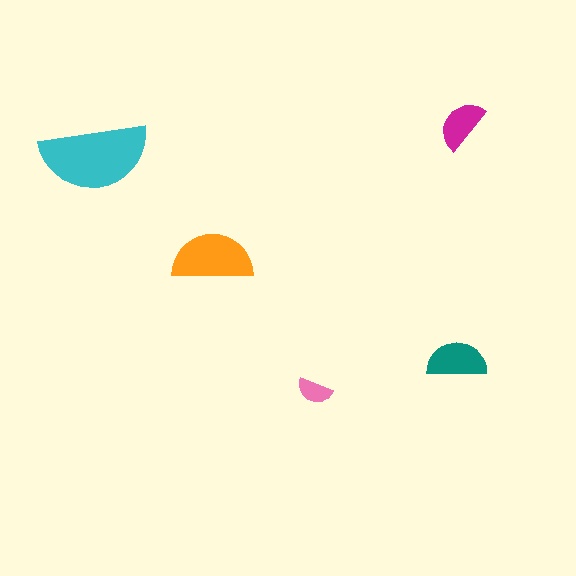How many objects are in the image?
There are 5 objects in the image.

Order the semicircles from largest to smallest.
the cyan one, the orange one, the teal one, the magenta one, the pink one.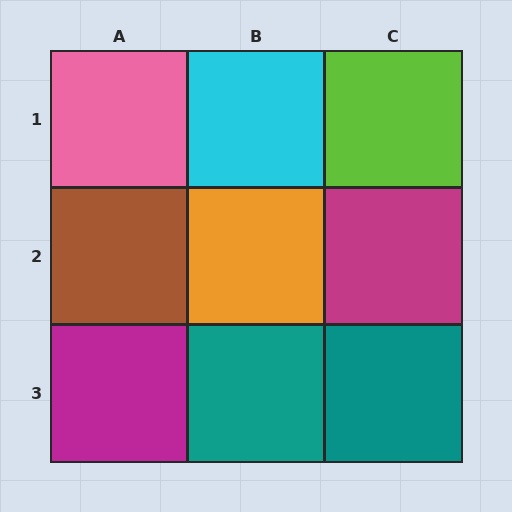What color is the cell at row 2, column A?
Brown.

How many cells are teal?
2 cells are teal.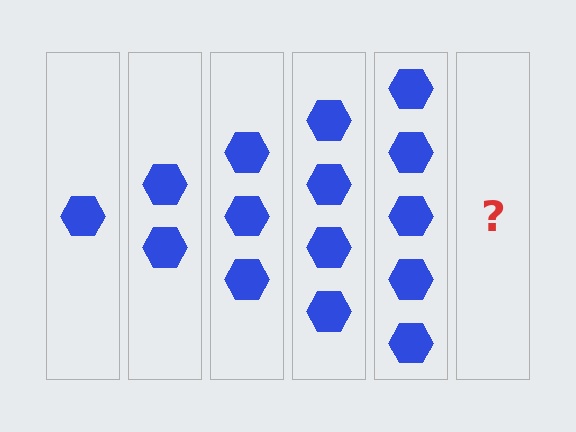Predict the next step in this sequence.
The next step is 6 hexagons.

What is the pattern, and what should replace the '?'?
The pattern is that each step adds one more hexagon. The '?' should be 6 hexagons.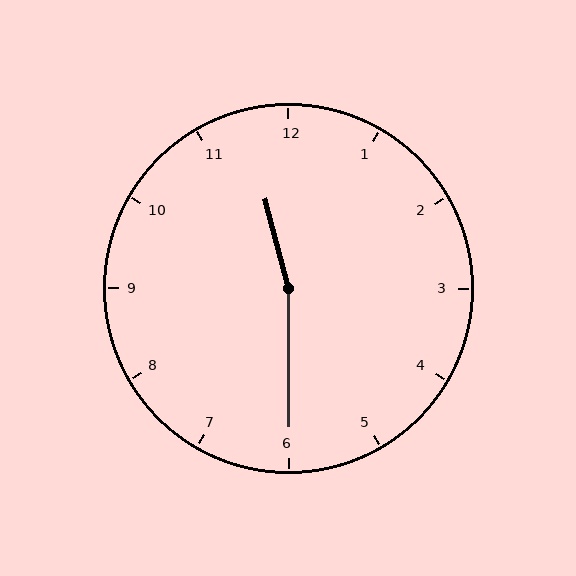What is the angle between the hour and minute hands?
Approximately 165 degrees.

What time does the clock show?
11:30.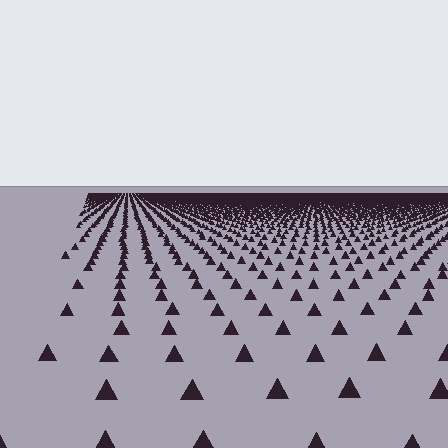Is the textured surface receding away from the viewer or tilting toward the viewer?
The surface is receding away from the viewer. Texture elements get smaller and denser toward the top.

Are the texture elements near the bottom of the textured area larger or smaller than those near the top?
Larger. Near the bottom, elements are closer to the viewer and appear at a bigger on-screen size.